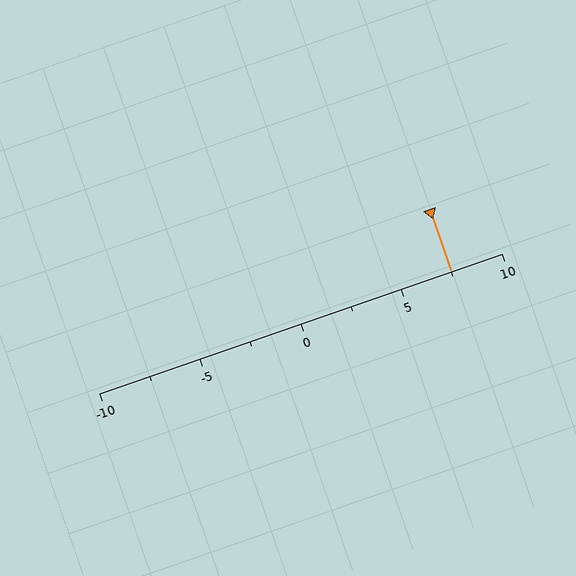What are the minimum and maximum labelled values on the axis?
The axis runs from -10 to 10.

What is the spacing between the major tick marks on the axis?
The major ticks are spaced 5 apart.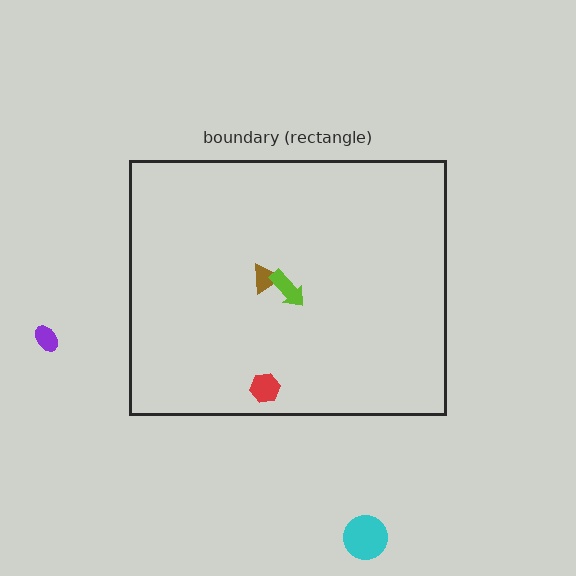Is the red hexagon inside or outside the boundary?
Inside.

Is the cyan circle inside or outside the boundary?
Outside.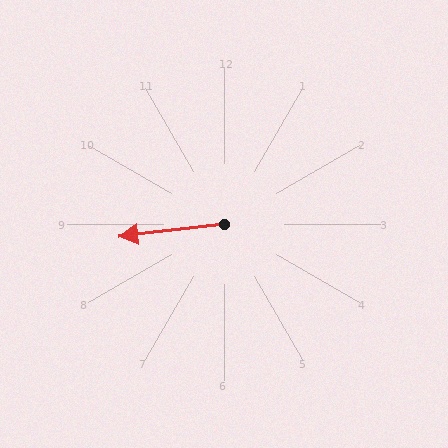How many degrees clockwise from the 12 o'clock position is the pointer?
Approximately 263 degrees.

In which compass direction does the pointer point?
West.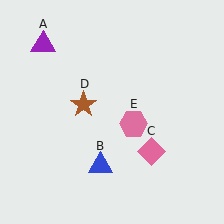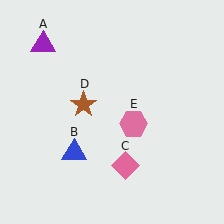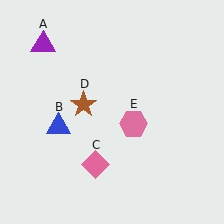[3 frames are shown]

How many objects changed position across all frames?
2 objects changed position: blue triangle (object B), pink diamond (object C).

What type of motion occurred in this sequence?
The blue triangle (object B), pink diamond (object C) rotated clockwise around the center of the scene.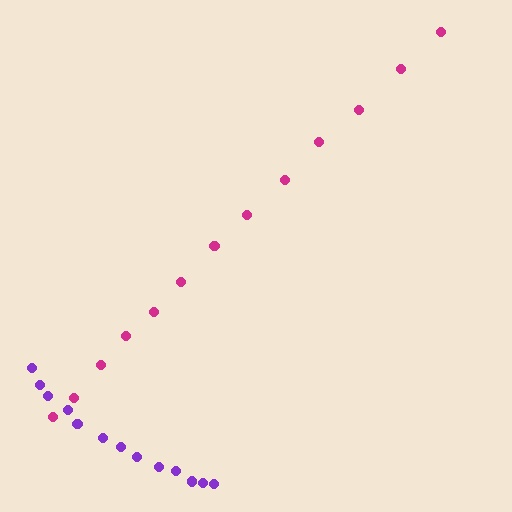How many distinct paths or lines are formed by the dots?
There are 2 distinct paths.